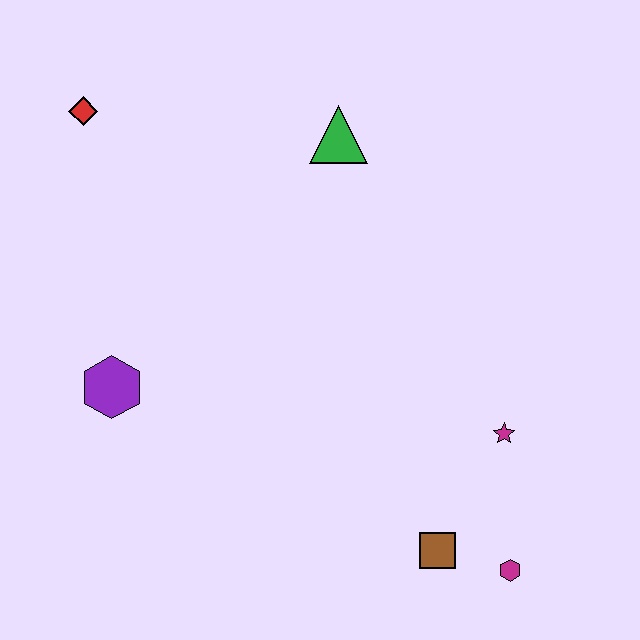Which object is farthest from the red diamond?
The magenta hexagon is farthest from the red diamond.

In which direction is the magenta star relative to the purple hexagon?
The magenta star is to the right of the purple hexagon.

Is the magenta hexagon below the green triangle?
Yes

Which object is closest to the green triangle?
The red diamond is closest to the green triangle.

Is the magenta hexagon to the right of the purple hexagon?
Yes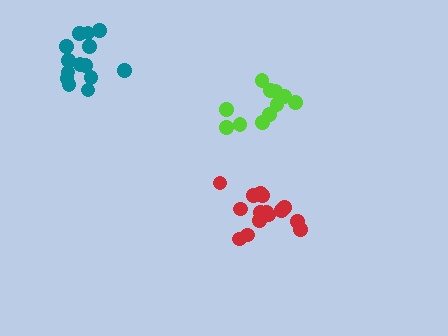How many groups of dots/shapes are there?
There are 3 groups.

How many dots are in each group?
Group 1: 11 dots, Group 2: 15 dots, Group 3: 14 dots (40 total).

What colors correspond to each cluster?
The clusters are colored: lime, red, teal.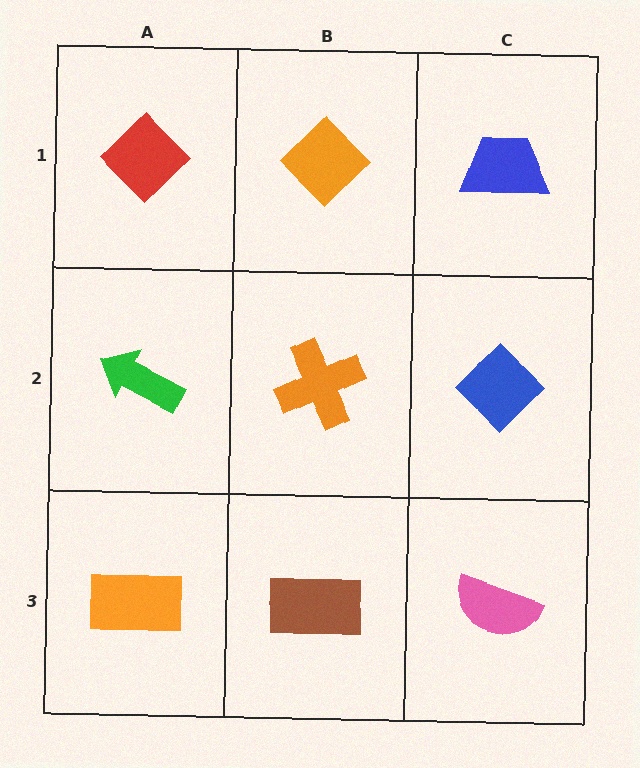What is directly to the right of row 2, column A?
An orange cross.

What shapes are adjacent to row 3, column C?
A blue diamond (row 2, column C), a brown rectangle (row 3, column B).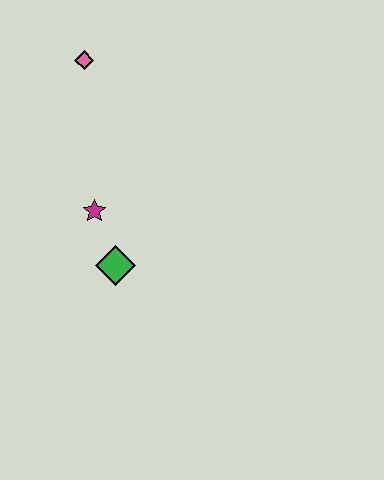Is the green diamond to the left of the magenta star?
No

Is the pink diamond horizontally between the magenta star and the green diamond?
No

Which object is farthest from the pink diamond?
The green diamond is farthest from the pink diamond.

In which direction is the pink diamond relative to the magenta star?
The pink diamond is above the magenta star.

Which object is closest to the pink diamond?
The magenta star is closest to the pink diamond.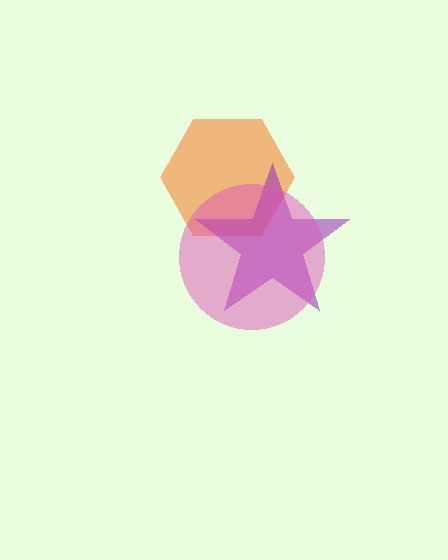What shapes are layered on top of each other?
The layered shapes are: an orange hexagon, a purple star, a pink circle.